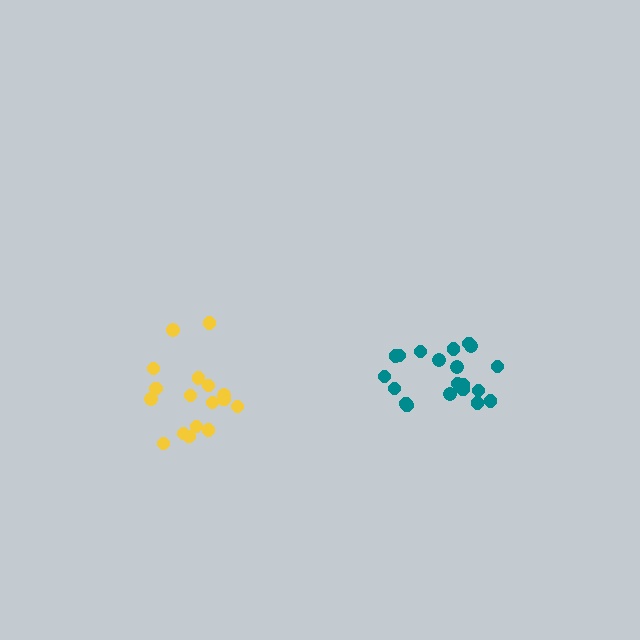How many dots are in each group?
Group 1: 21 dots, Group 2: 17 dots (38 total).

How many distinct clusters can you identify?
There are 2 distinct clusters.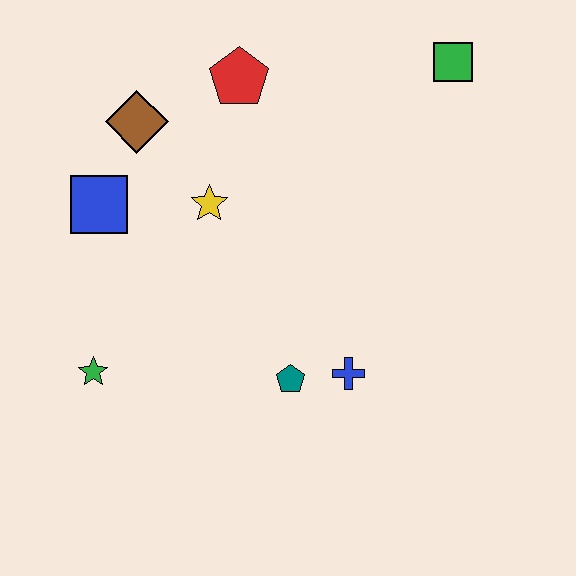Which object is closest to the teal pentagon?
The blue cross is closest to the teal pentagon.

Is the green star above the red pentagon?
No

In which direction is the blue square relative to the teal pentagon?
The blue square is to the left of the teal pentagon.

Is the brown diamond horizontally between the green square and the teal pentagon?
No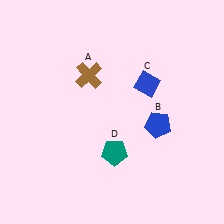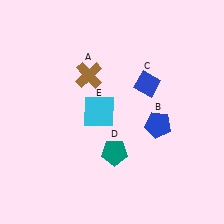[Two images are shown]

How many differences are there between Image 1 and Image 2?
There is 1 difference between the two images.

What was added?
A cyan square (E) was added in Image 2.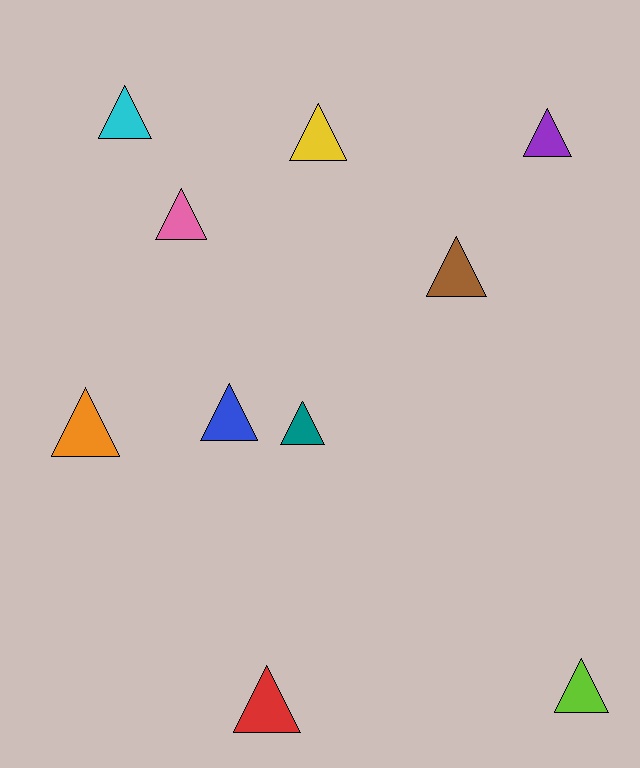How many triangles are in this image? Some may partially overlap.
There are 10 triangles.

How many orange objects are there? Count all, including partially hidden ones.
There is 1 orange object.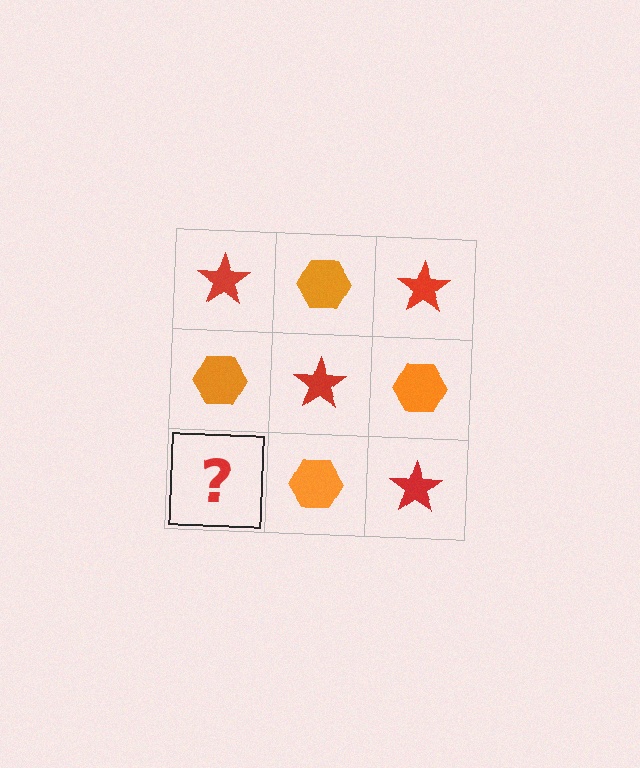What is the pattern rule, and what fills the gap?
The rule is that it alternates red star and orange hexagon in a checkerboard pattern. The gap should be filled with a red star.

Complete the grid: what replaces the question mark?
The question mark should be replaced with a red star.